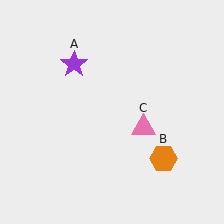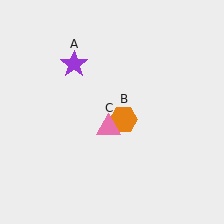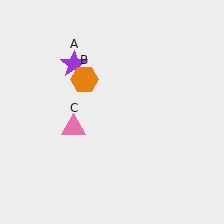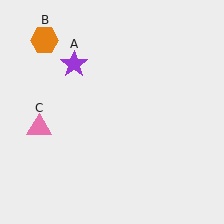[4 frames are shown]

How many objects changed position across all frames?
2 objects changed position: orange hexagon (object B), pink triangle (object C).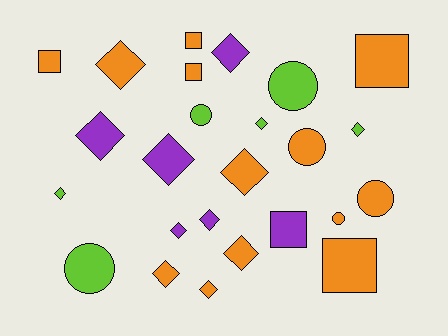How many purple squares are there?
There is 1 purple square.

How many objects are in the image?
There are 25 objects.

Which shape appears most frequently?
Diamond, with 13 objects.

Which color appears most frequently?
Orange, with 13 objects.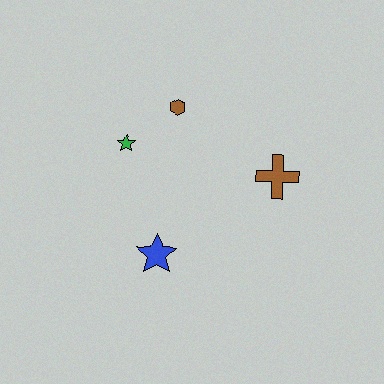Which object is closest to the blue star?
The green star is closest to the blue star.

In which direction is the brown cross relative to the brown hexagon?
The brown cross is to the right of the brown hexagon.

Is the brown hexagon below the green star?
No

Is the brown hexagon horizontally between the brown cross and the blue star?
Yes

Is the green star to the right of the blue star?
No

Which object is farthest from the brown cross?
The green star is farthest from the brown cross.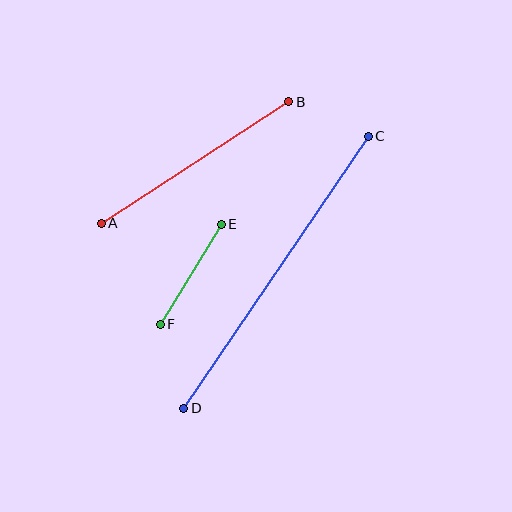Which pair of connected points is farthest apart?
Points C and D are farthest apart.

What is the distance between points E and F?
The distance is approximately 117 pixels.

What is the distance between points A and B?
The distance is approximately 223 pixels.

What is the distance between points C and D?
The distance is approximately 329 pixels.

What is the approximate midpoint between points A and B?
The midpoint is at approximately (195, 162) pixels.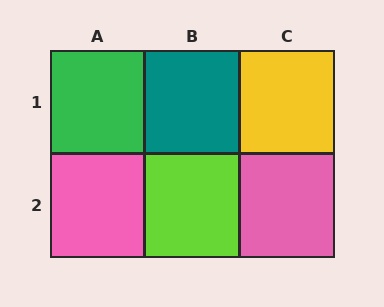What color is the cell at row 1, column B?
Teal.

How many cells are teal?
1 cell is teal.